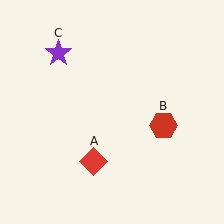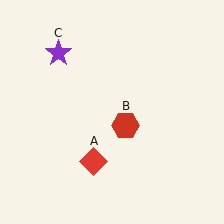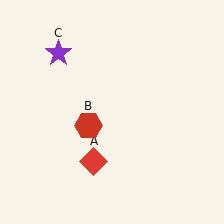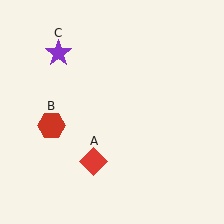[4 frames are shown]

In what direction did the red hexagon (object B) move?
The red hexagon (object B) moved left.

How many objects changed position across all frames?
1 object changed position: red hexagon (object B).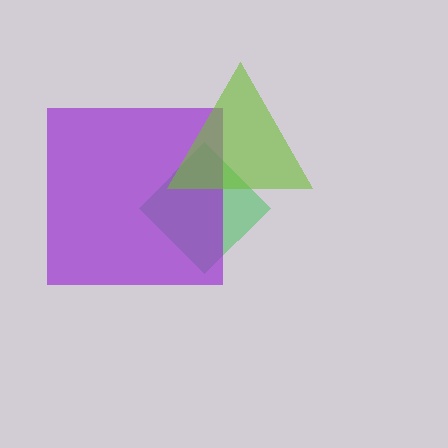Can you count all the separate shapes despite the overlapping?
Yes, there are 3 separate shapes.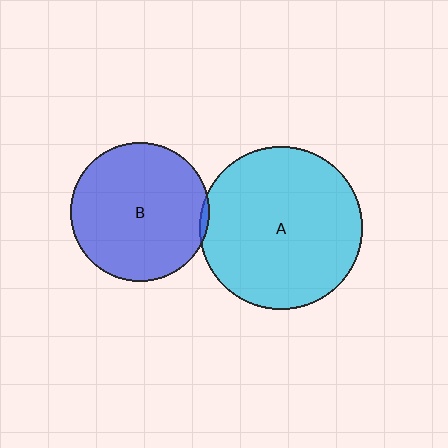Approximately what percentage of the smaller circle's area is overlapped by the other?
Approximately 5%.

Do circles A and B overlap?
Yes.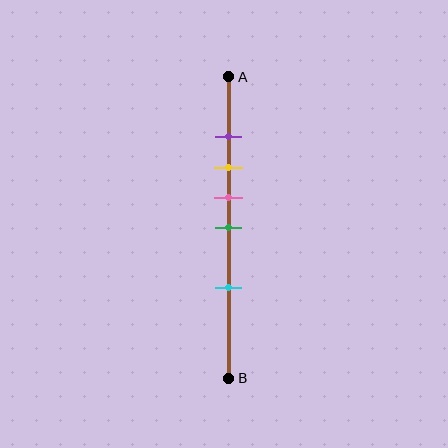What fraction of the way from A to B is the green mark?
The green mark is approximately 50% (0.5) of the way from A to B.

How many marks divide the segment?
There are 5 marks dividing the segment.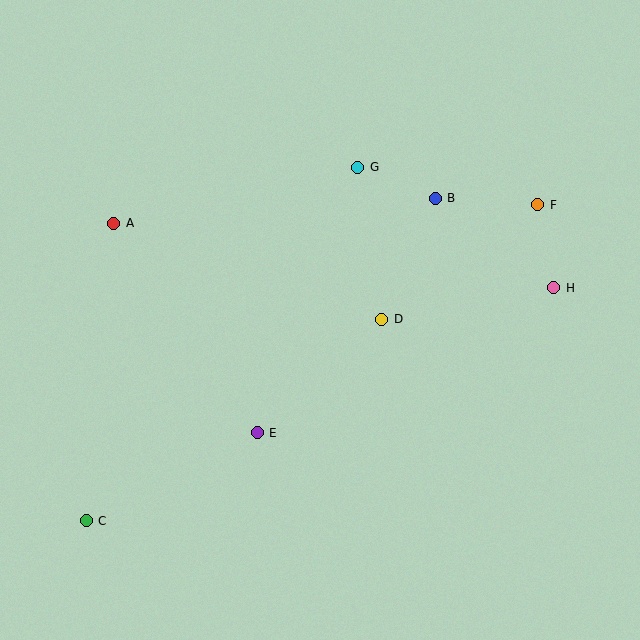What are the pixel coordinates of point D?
Point D is at (382, 319).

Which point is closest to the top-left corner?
Point A is closest to the top-left corner.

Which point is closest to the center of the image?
Point D at (382, 319) is closest to the center.